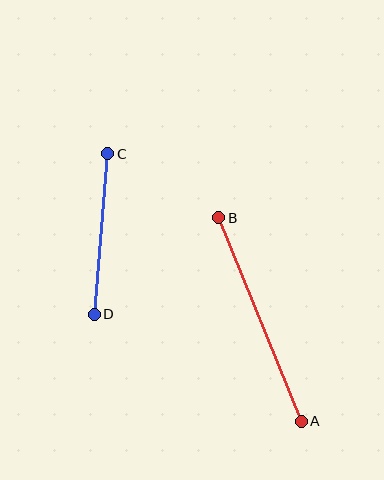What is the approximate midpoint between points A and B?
The midpoint is at approximately (260, 319) pixels.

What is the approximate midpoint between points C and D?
The midpoint is at approximately (101, 234) pixels.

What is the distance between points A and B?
The distance is approximately 220 pixels.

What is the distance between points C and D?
The distance is approximately 161 pixels.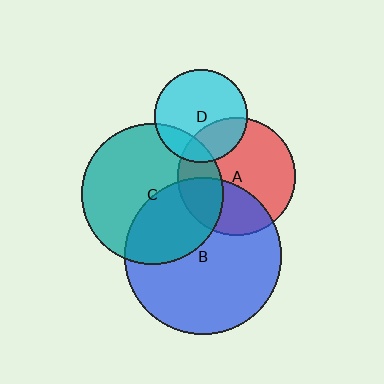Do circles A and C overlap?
Yes.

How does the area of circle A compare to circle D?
Approximately 1.6 times.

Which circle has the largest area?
Circle B (blue).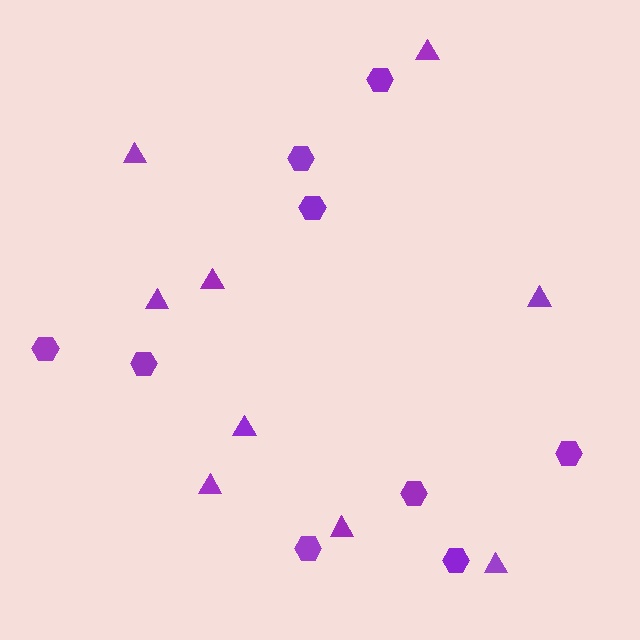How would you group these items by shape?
There are 2 groups: one group of hexagons (9) and one group of triangles (9).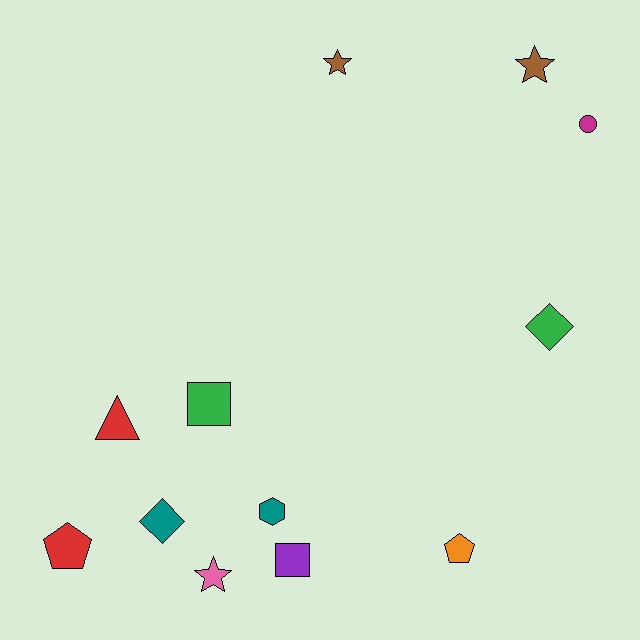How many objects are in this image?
There are 12 objects.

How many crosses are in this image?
There are no crosses.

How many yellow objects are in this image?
There are no yellow objects.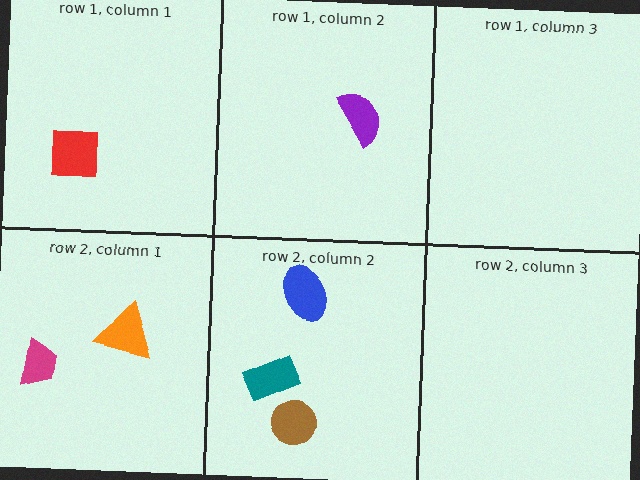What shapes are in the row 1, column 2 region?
The purple semicircle.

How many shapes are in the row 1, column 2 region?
1.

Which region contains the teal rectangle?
The row 2, column 2 region.